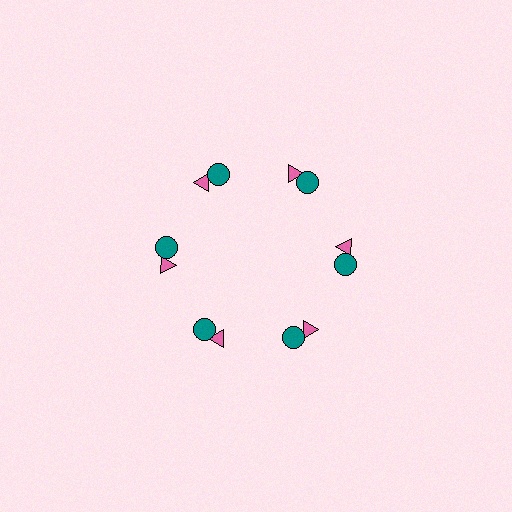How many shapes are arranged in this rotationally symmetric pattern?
There are 12 shapes, arranged in 6 groups of 2.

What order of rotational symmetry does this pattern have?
This pattern has 6-fold rotational symmetry.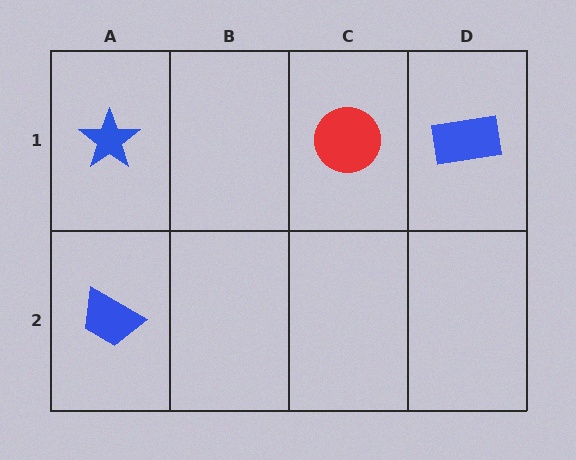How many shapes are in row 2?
1 shape.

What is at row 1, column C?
A red circle.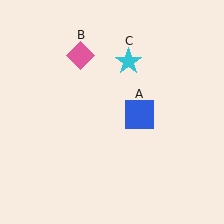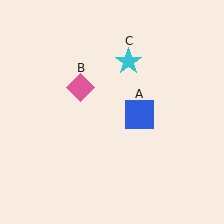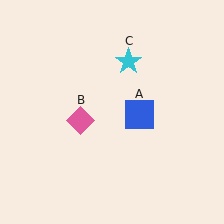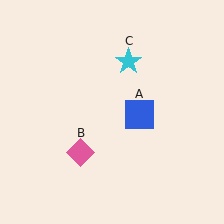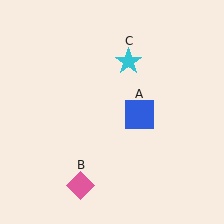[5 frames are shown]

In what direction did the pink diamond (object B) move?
The pink diamond (object B) moved down.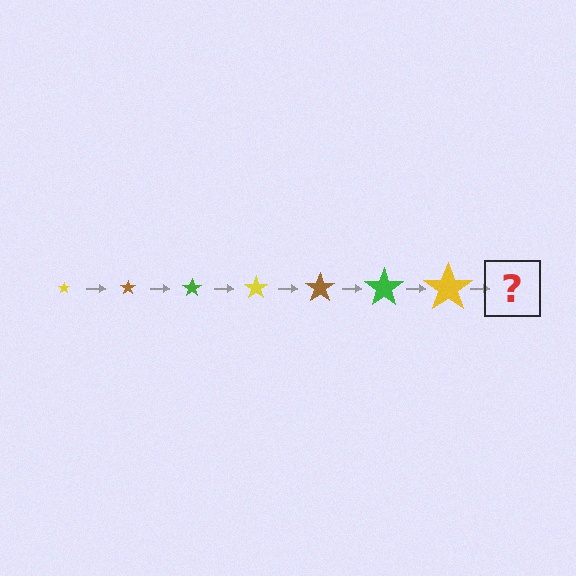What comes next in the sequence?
The next element should be a brown star, larger than the previous one.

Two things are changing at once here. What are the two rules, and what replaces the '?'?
The two rules are that the star grows larger each step and the color cycles through yellow, brown, and green. The '?' should be a brown star, larger than the previous one.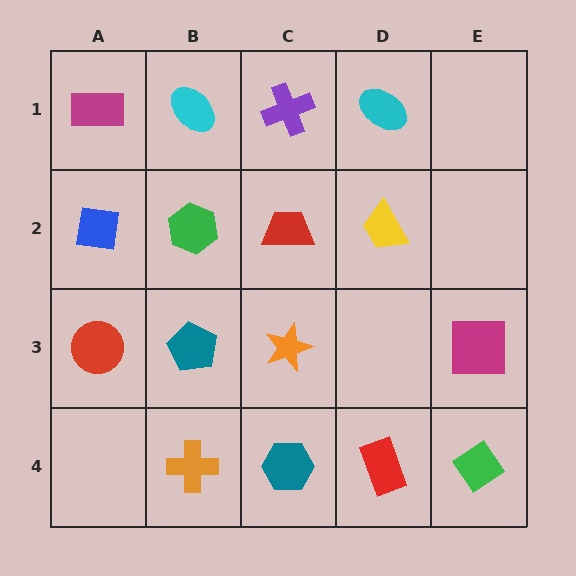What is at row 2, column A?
A blue square.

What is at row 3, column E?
A magenta square.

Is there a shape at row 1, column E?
No, that cell is empty.